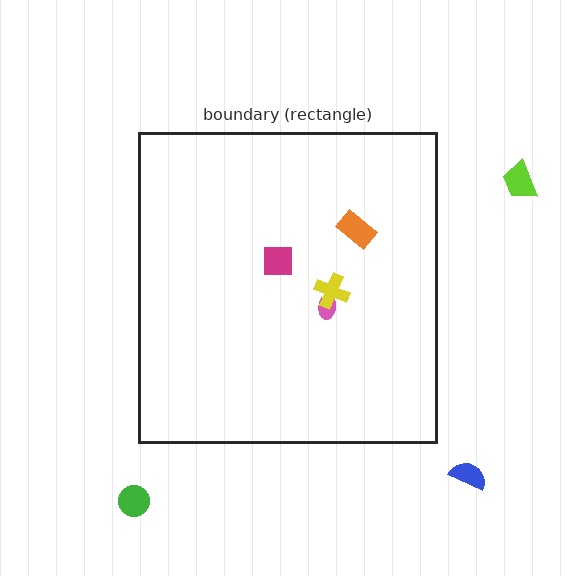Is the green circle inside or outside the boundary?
Outside.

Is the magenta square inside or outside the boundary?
Inside.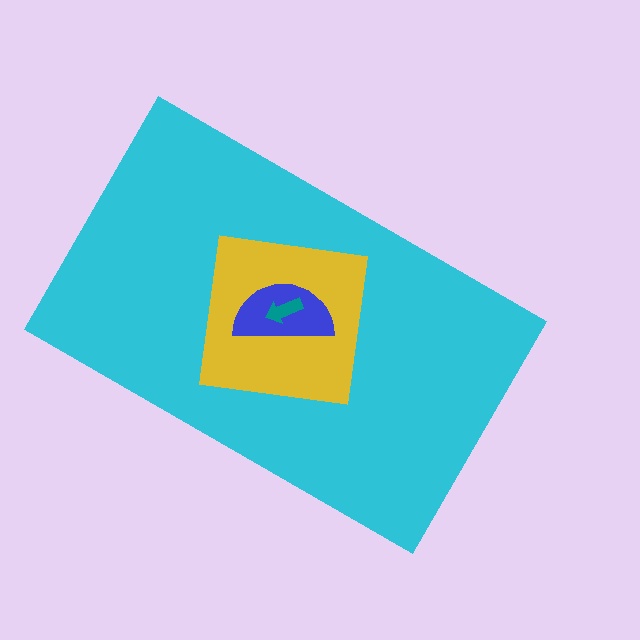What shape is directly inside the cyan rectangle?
The yellow square.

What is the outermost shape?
The cyan rectangle.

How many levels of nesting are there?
4.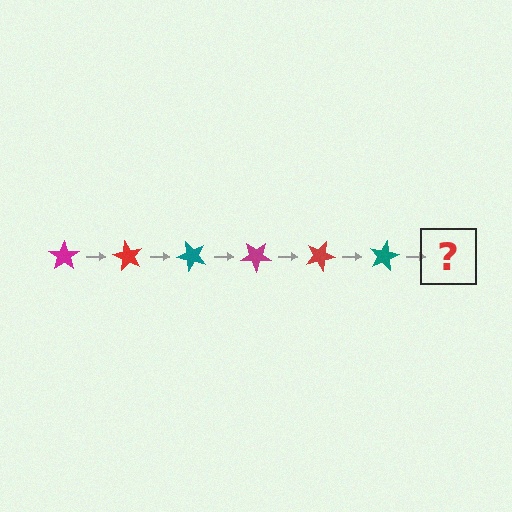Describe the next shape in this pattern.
It should be a magenta star, rotated 360 degrees from the start.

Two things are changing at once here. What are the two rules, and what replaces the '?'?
The two rules are that it rotates 60 degrees each step and the color cycles through magenta, red, and teal. The '?' should be a magenta star, rotated 360 degrees from the start.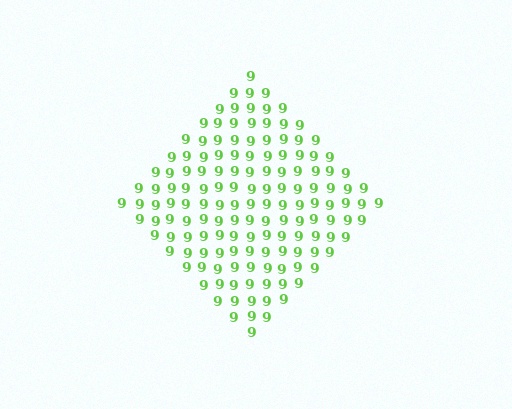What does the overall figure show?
The overall figure shows a diamond.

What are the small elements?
The small elements are digit 9's.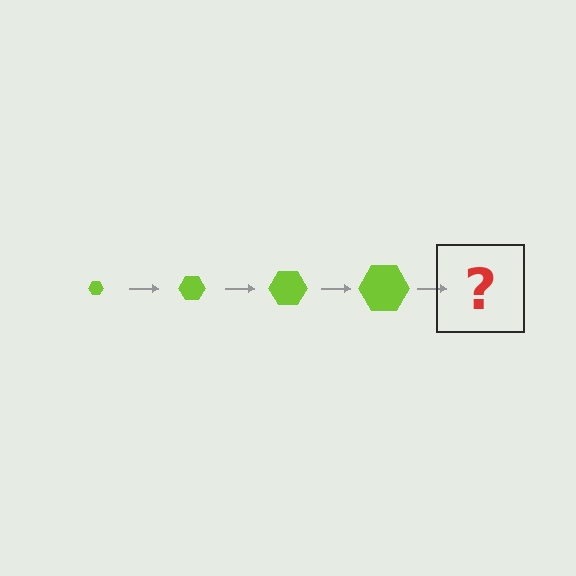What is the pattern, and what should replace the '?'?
The pattern is that the hexagon gets progressively larger each step. The '?' should be a lime hexagon, larger than the previous one.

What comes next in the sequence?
The next element should be a lime hexagon, larger than the previous one.